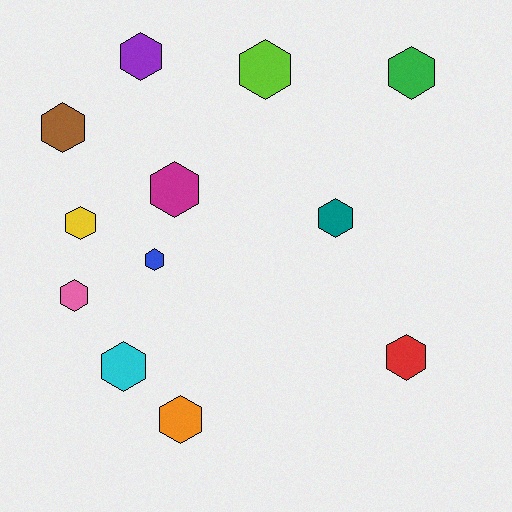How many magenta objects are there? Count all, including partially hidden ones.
There is 1 magenta object.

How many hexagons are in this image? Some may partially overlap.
There are 12 hexagons.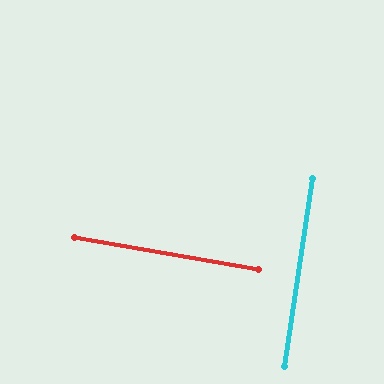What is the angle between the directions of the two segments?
Approximately 89 degrees.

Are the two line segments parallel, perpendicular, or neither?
Perpendicular — they meet at approximately 89°.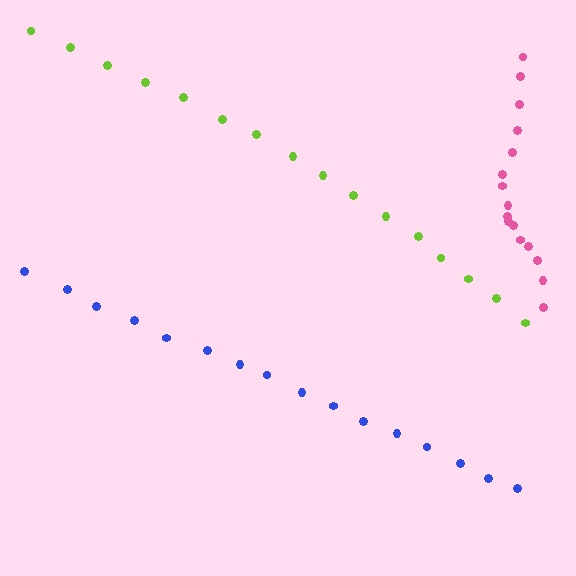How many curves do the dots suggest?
There are 3 distinct paths.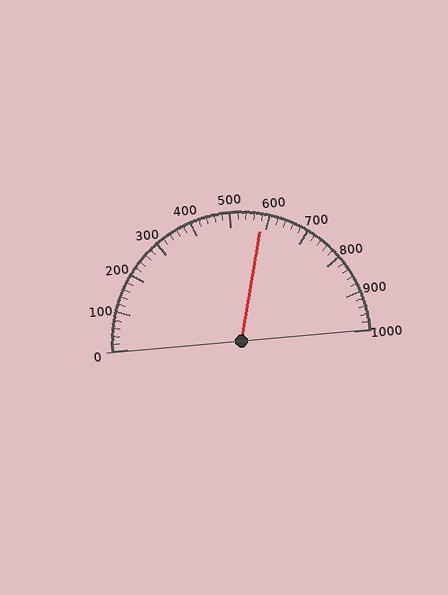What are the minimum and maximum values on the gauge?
The gauge ranges from 0 to 1000.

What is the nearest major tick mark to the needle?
The nearest major tick mark is 600.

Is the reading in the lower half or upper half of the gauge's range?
The reading is in the upper half of the range (0 to 1000).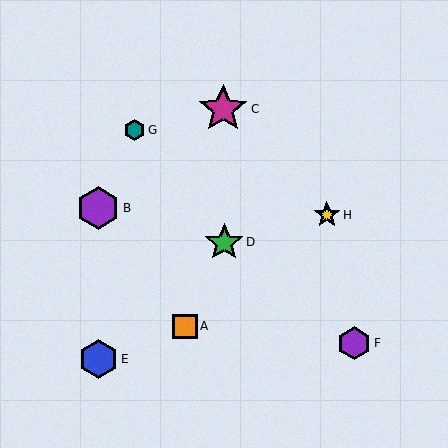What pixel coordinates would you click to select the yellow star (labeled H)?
Click at (327, 215) to select the yellow star H.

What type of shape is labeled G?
Shape G is a teal hexagon.